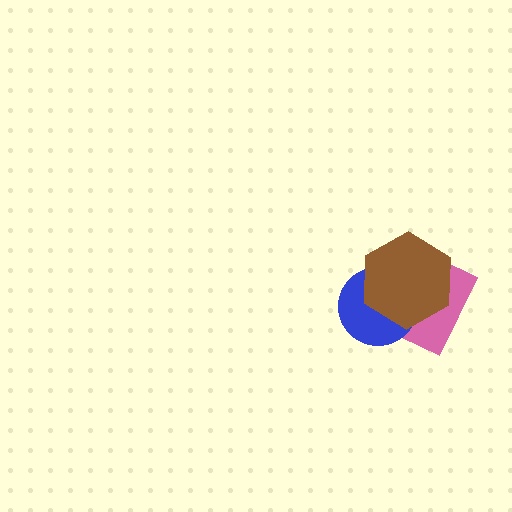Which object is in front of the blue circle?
The brown hexagon is in front of the blue circle.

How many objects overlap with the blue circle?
2 objects overlap with the blue circle.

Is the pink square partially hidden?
Yes, it is partially covered by another shape.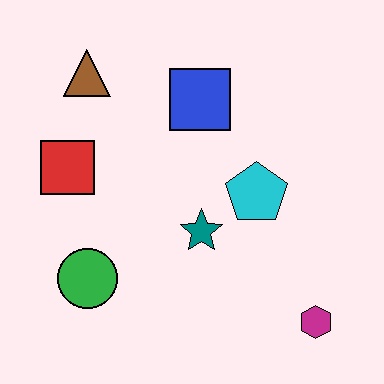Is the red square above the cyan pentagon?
Yes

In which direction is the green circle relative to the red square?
The green circle is below the red square.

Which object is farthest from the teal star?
The brown triangle is farthest from the teal star.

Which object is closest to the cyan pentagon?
The teal star is closest to the cyan pentagon.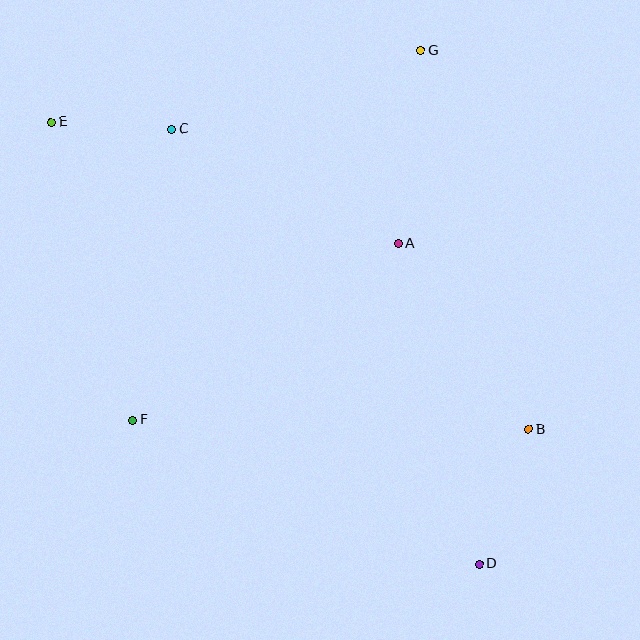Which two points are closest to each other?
Points C and E are closest to each other.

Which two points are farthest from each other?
Points D and E are farthest from each other.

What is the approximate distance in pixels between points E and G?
The distance between E and G is approximately 376 pixels.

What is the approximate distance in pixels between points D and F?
The distance between D and F is approximately 375 pixels.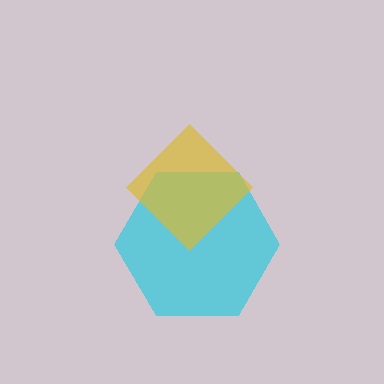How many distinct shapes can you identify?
There are 2 distinct shapes: a cyan hexagon, a yellow diamond.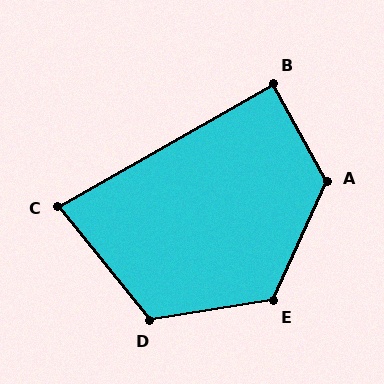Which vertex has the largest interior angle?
A, at approximately 127 degrees.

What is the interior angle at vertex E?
Approximately 124 degrees (obtuse).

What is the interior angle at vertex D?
Approximately 119 degrees (obtuse).